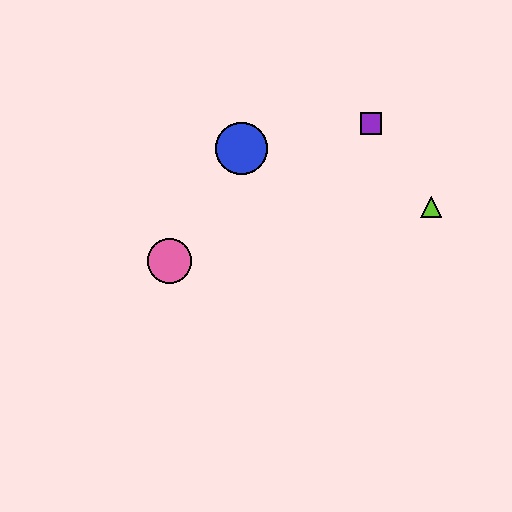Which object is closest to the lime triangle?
The purple square is closest to the lime triangle.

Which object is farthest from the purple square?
The pink circle is farthest from the purple square.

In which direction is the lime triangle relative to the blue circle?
The lime triangle is to the right of the blue circle.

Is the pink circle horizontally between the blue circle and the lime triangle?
No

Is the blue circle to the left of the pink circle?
No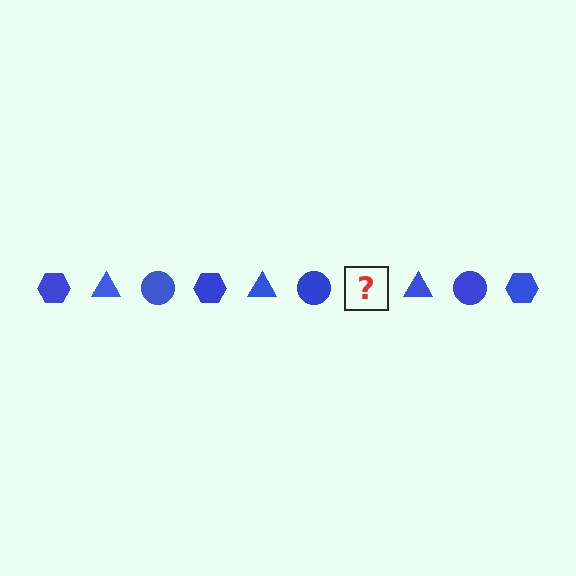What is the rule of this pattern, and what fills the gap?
The rule is that the pattern cycles through hexagon, triangle, circle shapes in blue. The gap should be filled with a blue hexagon.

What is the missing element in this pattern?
The missing element is a blue hexagon.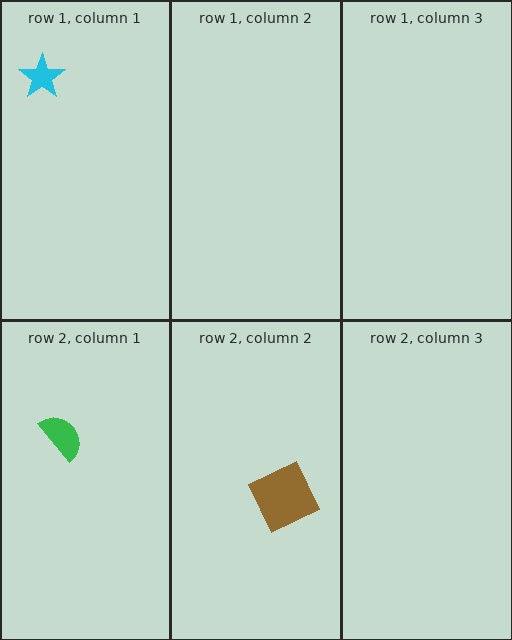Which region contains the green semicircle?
The row 2, column 1 region.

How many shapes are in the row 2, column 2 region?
1.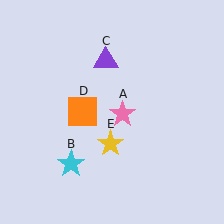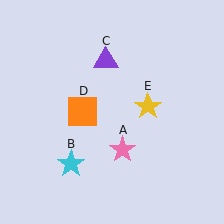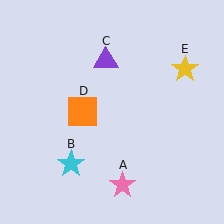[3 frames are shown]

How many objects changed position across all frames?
2 objects changed position: pink star (object A), yellow star (object E).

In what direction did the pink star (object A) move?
The pink star (object A) moved down.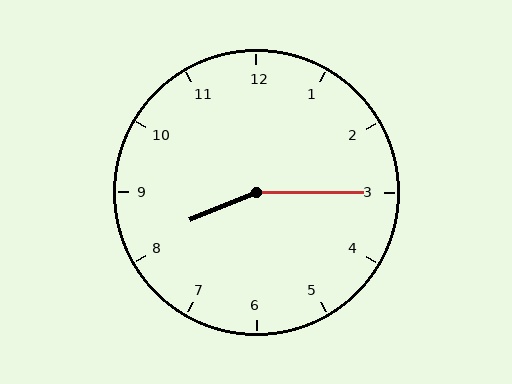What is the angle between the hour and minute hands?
Approximately 158 degrees.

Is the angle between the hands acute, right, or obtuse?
It is obtuse.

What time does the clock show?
8:15.